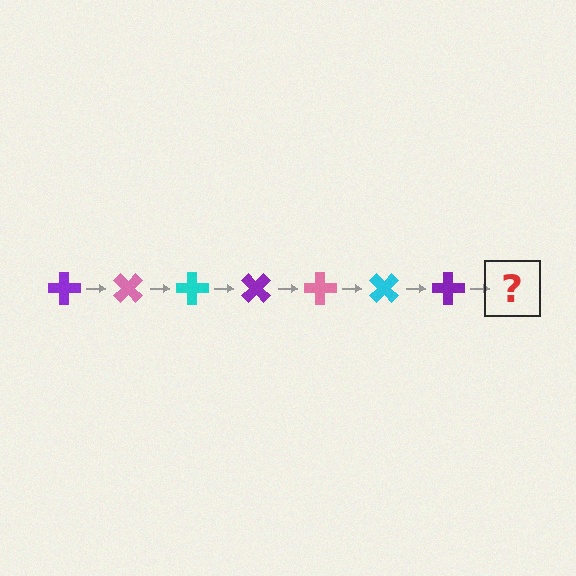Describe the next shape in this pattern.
It should be a pink cross, rotated 315 degrees from the start.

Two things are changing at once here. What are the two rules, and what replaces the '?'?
The two rules are that it rotates 45 degrees each step and the color cycles through purple, pink, and cyan. The '?' should be a pink cross, rotated 315 degrees from the start.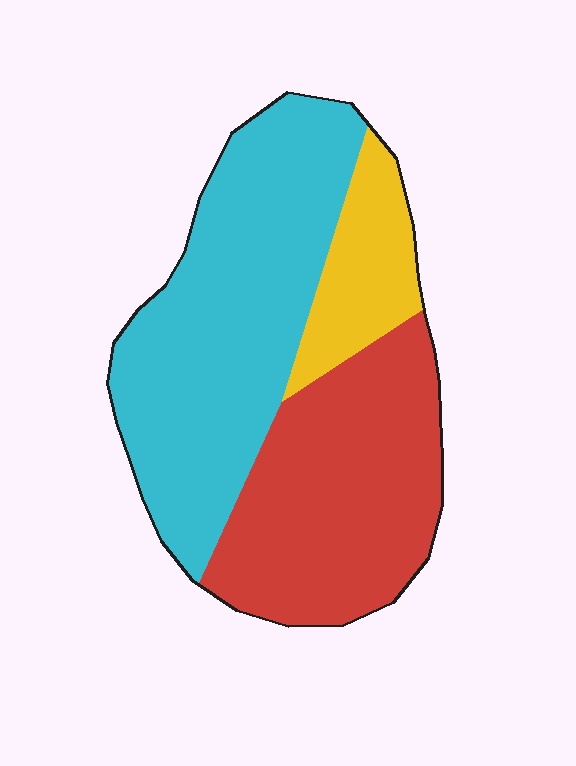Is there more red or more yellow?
Red.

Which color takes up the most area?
Cyan, at roughly 50%.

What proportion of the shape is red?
Red covers around 40% of the shape.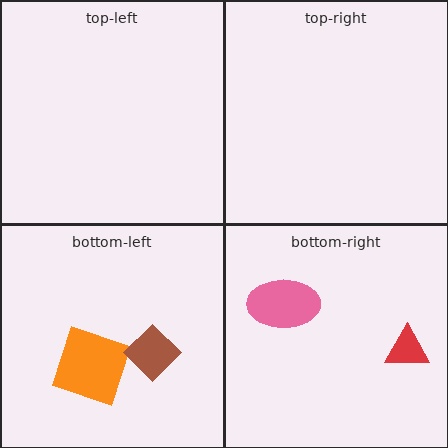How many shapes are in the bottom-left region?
2.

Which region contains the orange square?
The bottom-left region.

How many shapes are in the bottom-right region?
2.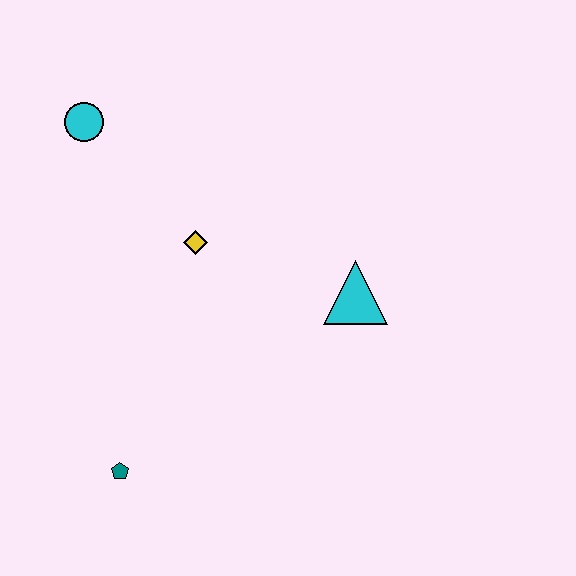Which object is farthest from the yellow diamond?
The teal pentagon is farthest from the yellow diamond.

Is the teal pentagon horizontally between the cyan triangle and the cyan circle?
Yes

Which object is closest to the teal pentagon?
The yellow diamond is closest to the teal pentagon.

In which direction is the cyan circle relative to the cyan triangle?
The cyan circle is to the left of the cyan triangle.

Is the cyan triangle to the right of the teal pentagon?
Yes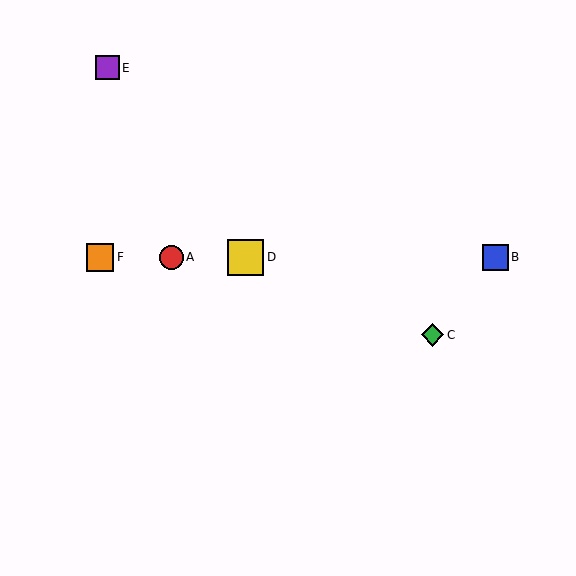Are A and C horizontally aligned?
No, A is at y≈257 and C is at y≈335.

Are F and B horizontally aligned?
Yes, both are at y≈257.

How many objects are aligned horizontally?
4 objects (A, B, D, F) are aligned horizontally.